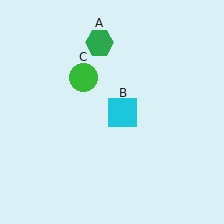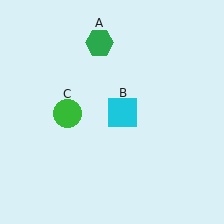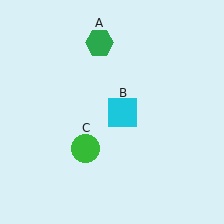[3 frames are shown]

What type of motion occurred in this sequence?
The green circle (object C) rotated counterclockwise around the center of the scene.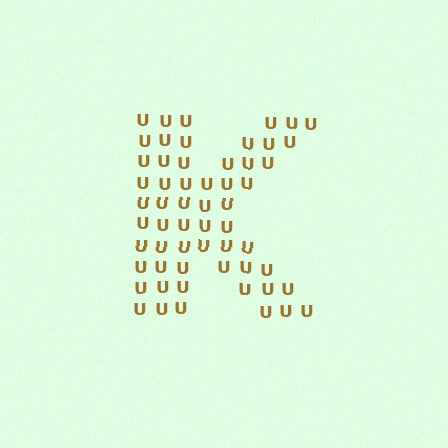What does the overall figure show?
The overall figure shows the letter K.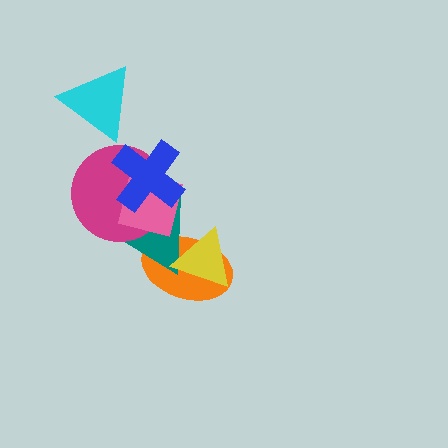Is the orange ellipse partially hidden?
Yes, it is partially covered by another shape.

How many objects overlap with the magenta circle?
3 objects overlap with the magenta circle.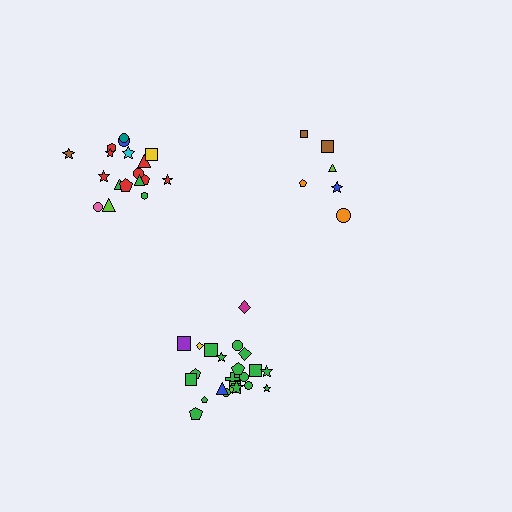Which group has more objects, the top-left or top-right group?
The top-left group.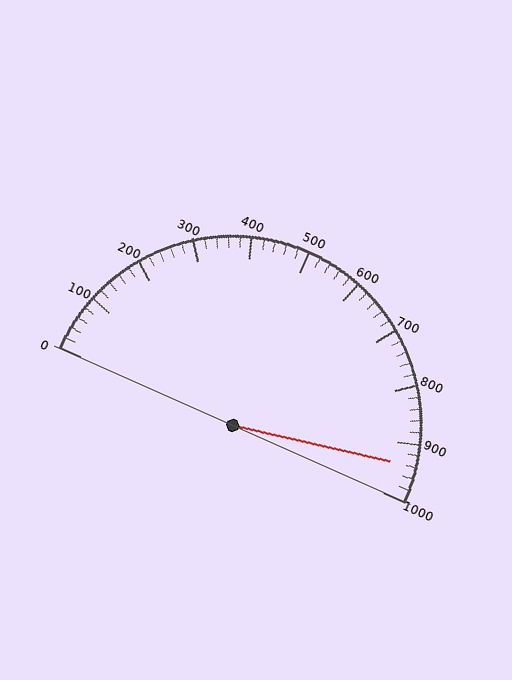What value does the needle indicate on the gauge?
The needle indicates approximately 940.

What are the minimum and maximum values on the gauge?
The gauge ranges from 0 to 1000.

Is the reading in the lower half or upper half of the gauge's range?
The reading is in the upper half of the range (0 to 1000).